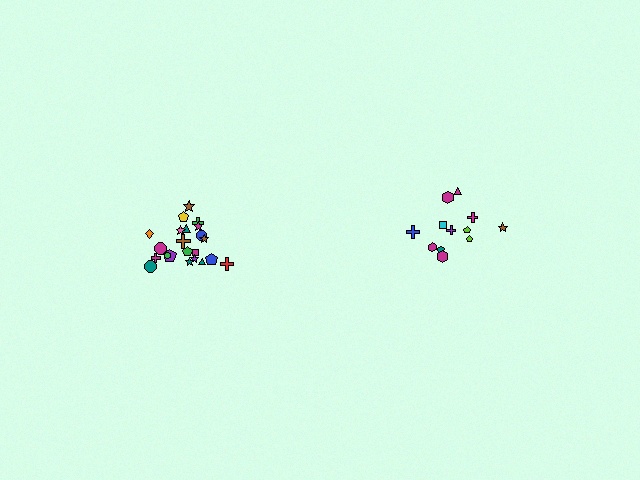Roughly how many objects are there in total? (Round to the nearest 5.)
Roughly 35 objects in total.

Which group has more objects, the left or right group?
The left group.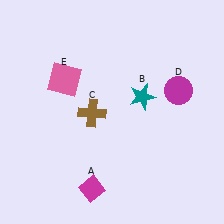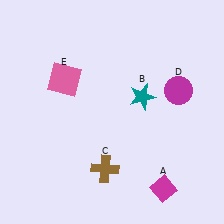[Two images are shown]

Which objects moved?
The objects that moved are: the magenta diamond (A), the brown cross (C).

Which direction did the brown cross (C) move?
The brown cross (C) moved down.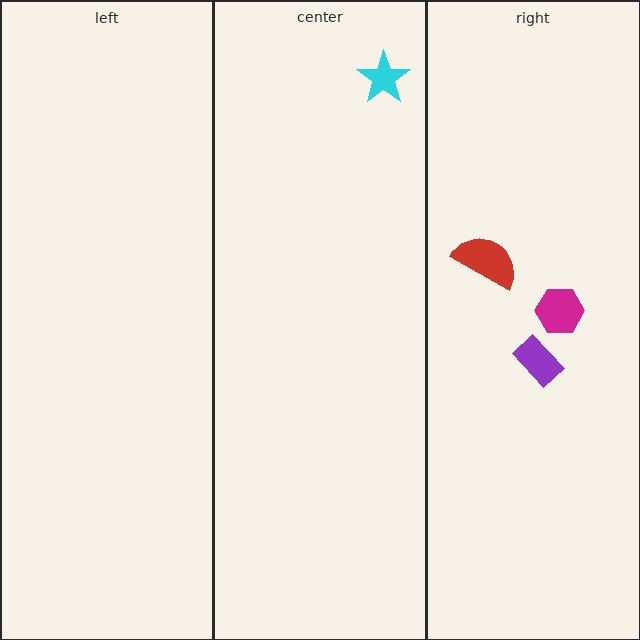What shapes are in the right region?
The magenta hexagon, the purple rectangle, the red semicircle.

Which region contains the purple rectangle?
The right region.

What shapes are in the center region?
The cyan star.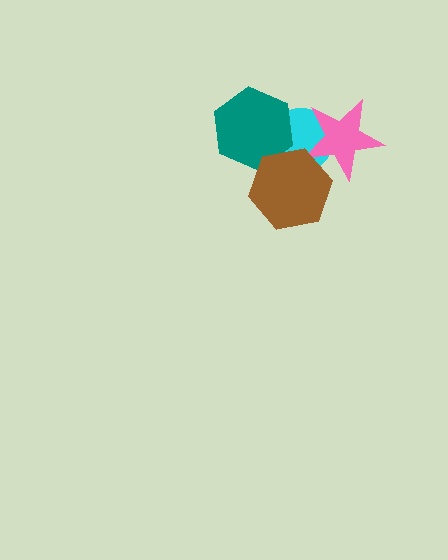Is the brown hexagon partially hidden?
No, no other shape covers it.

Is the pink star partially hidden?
Yes, it is partially covered by another shape.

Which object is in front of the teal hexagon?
The brown hexagon is in front of the teal hexagon.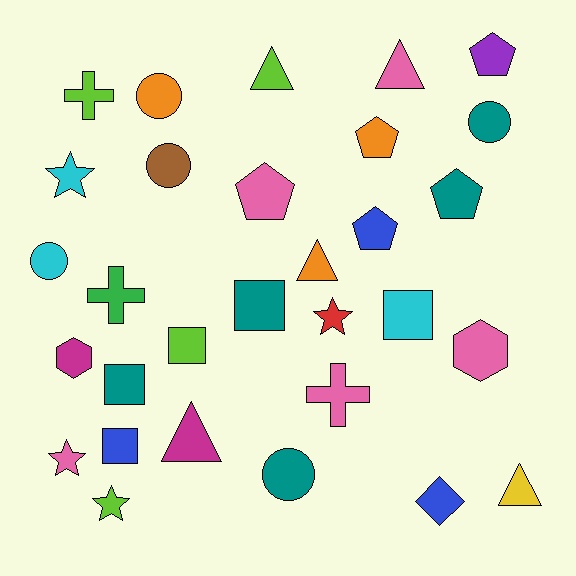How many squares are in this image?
There are 5 squares.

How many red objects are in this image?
There is 1 red object.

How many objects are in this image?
There are 30 objects.